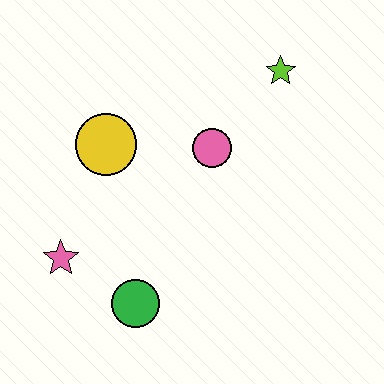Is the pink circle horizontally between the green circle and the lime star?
Yes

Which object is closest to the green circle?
The pink star is closest to the green circle.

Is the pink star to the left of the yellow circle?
Yes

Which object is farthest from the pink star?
The lime star is farthest from the pink star.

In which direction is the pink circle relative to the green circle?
The pink circle is above the green circle.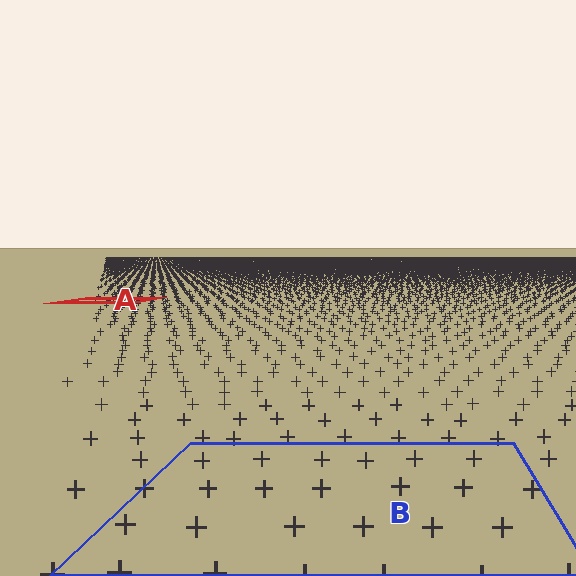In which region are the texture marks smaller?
The texture marks are smaller in region A, because it is farther away.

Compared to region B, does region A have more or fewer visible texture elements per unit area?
Region A has more texture elements per unit area — they are packed more densely because it is farther away.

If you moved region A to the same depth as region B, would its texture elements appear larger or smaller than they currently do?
They would appear larger. At a closer depth, the same texture elements are projected at a bigger on-screen size.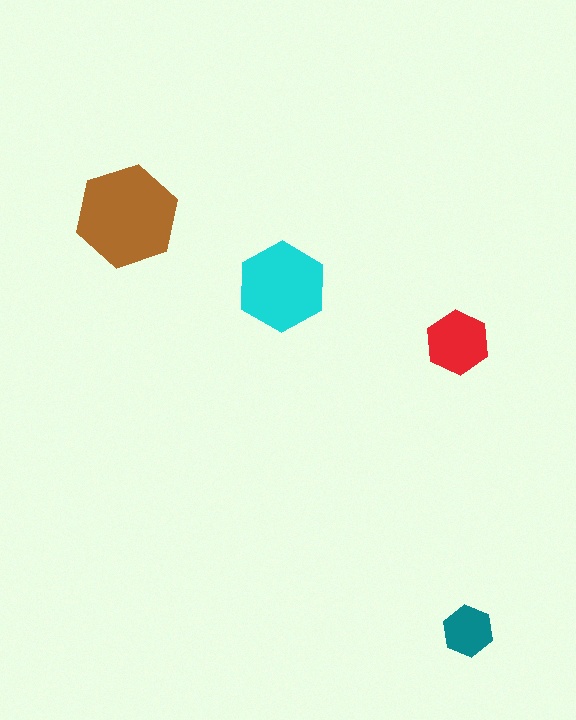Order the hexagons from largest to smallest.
the brown one, the cyan one, the red one, the teal one.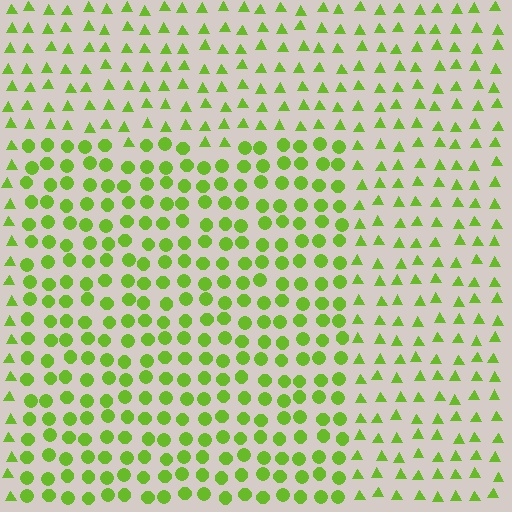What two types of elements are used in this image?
The image uses circles inside the rectangle region and triangles outside it.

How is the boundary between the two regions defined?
The boundary is defined by a change in element shape: circles inside vs. triangles outside. All elements share the same color and spacing.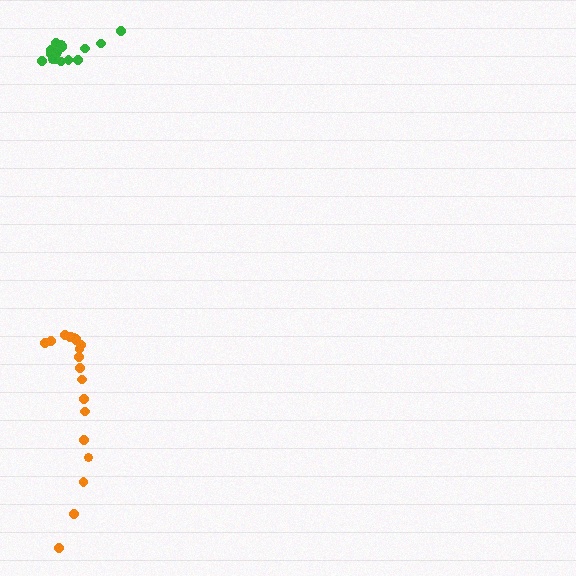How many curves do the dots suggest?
There are 2 distinct paths.